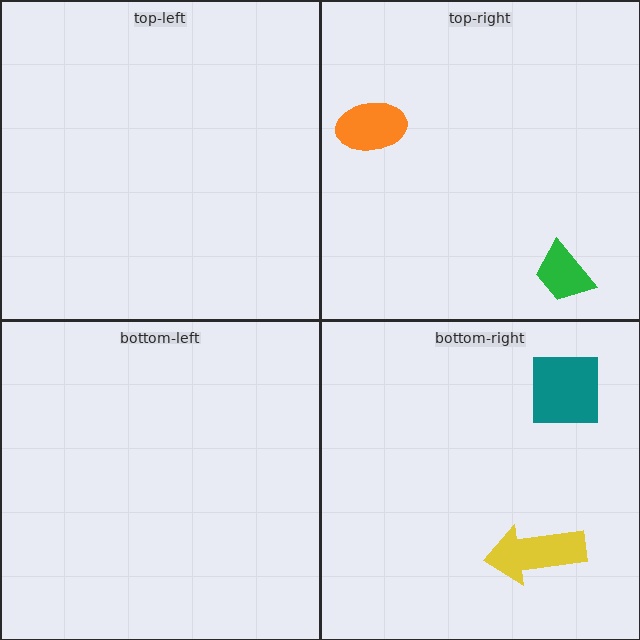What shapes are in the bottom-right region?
The teal square, the yellow arrow.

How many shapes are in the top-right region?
2.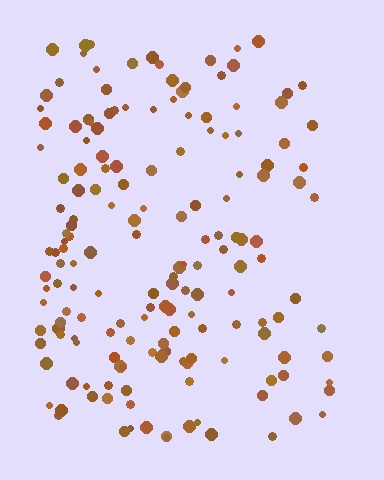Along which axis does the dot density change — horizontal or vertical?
Horizontal.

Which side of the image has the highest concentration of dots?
The left.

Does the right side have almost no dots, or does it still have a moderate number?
Still a moderate number, just noticeably fewer than the left.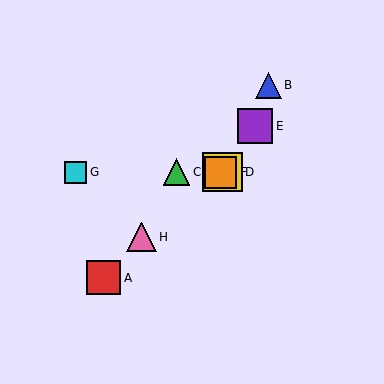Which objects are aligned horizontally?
Objects C, D, F, G are aligned horizontally.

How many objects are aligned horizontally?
4 objects (C, D, F, G) are aligned horizontally.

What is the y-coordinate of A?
Object A is at y≈278.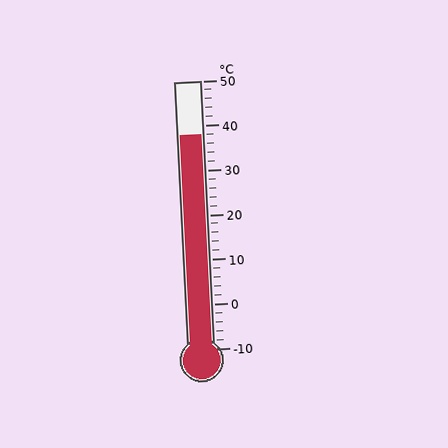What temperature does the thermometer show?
The thermometer shows approximately 38°C.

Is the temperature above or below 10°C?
The temperature is above 10°C.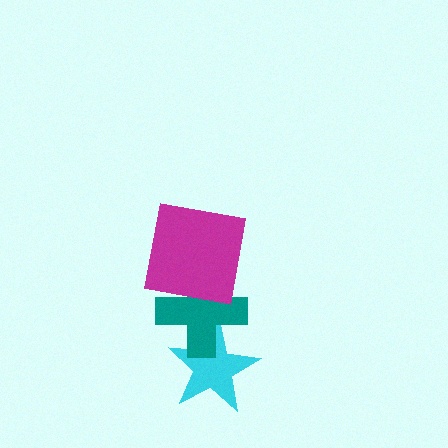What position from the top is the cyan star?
The cyan star is 3rd from the top.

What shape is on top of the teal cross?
The magenta square is on top of the teal cross.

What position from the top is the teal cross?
The teal cross is 2nd from the top.